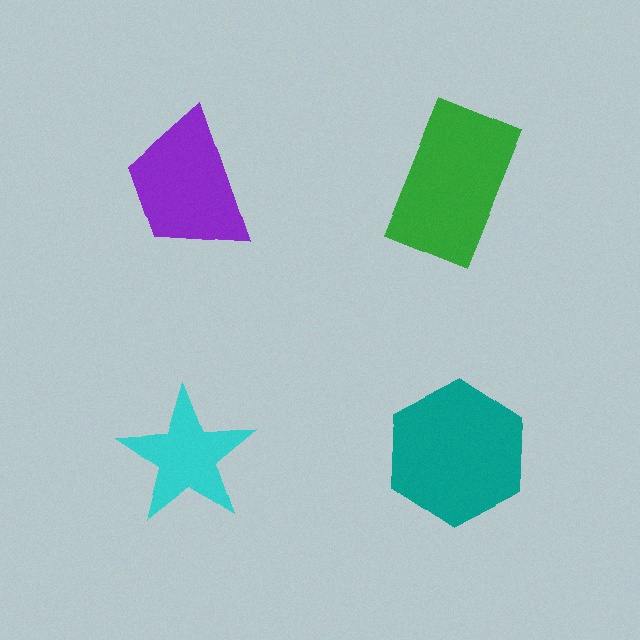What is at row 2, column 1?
A cyan star.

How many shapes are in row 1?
2 shapes.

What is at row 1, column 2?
A green rectangle.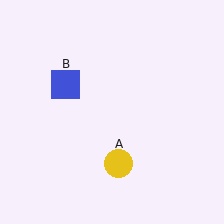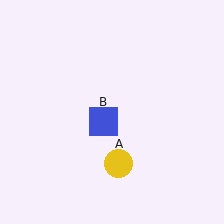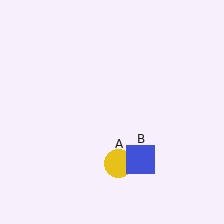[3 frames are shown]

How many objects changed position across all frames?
1 object changed position: blue square (object B).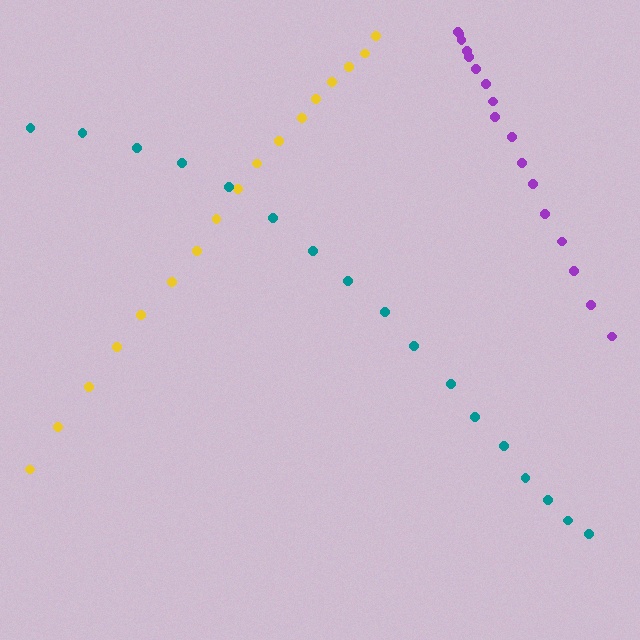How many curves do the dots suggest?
There are 3 distinct paths.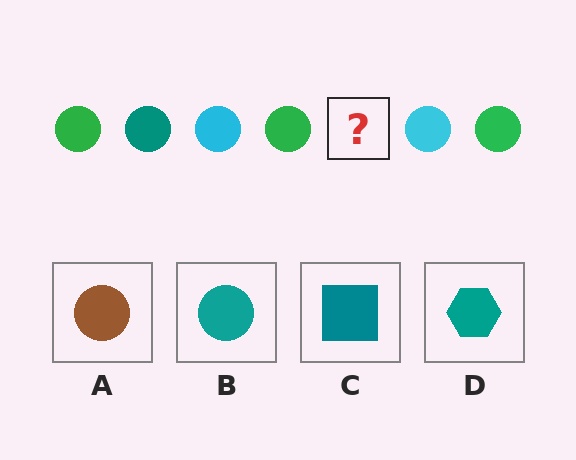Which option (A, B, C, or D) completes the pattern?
B.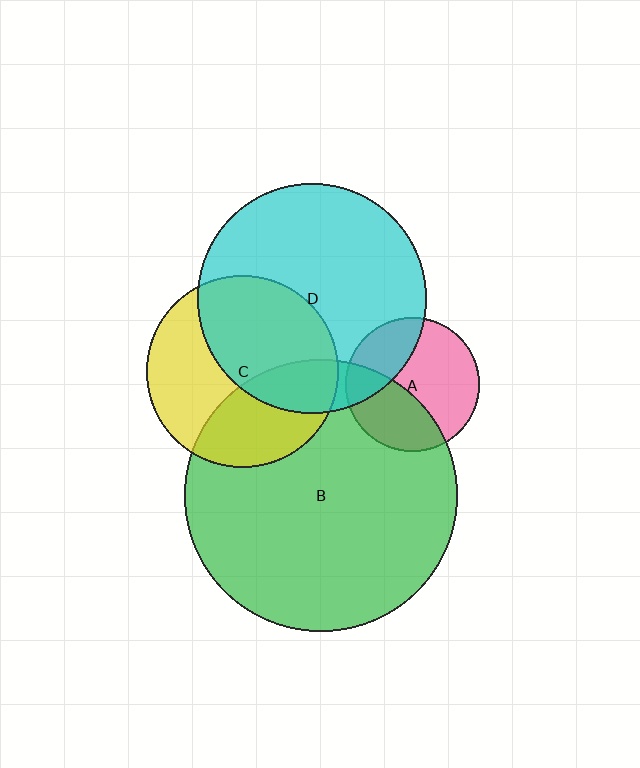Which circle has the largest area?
Circle B (green).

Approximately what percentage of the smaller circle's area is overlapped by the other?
Approximately 35%.